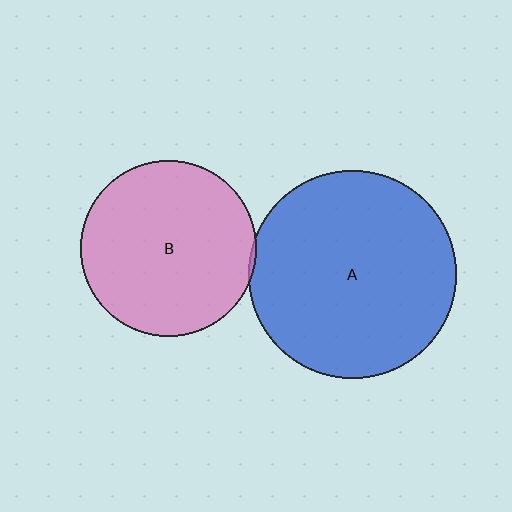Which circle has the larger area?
Circle A (blue).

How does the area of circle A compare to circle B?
Approximately 1.4 times.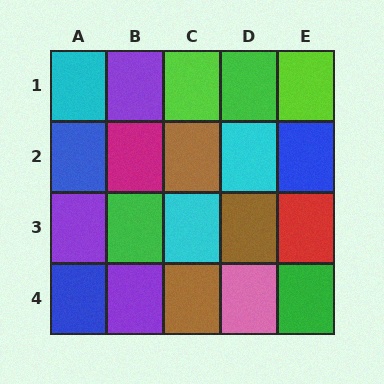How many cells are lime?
2 cells are lime.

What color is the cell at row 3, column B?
Green.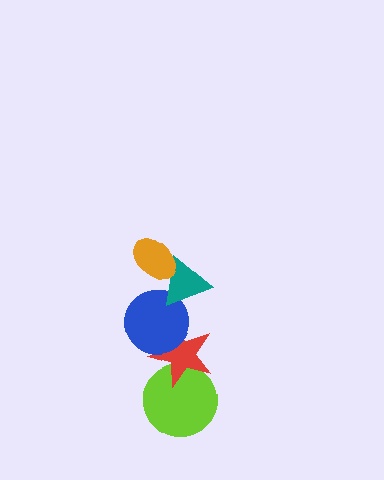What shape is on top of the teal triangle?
The orange ellipse is on top of the teal triangle.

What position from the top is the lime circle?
The lime circle is 5th from the top.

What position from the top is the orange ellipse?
The orange ellipse is 1st from the top.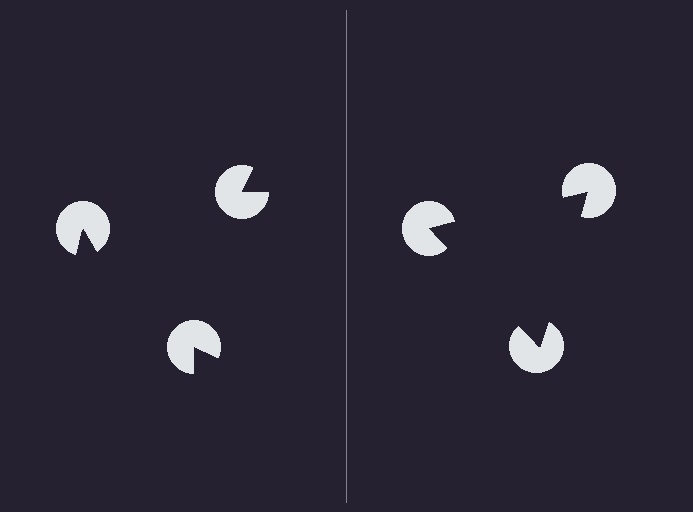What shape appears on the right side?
An illusory triangle.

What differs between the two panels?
The pac-man discs are positioned identically on both sides; only the wedge orientations differ. On the right they align to a triangle; on the left they are misaligned.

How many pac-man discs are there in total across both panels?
6 — 3 on each side.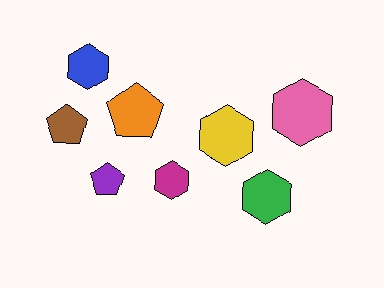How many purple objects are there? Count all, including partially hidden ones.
There is 1 purple object.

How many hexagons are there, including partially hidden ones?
There are 5 hexagons.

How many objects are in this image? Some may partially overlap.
There are 8 objects.